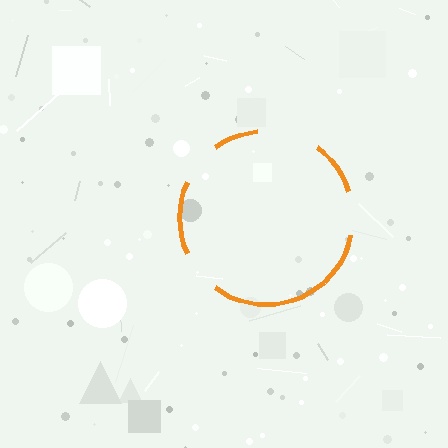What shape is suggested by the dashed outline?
The dashed outline suggests a circle.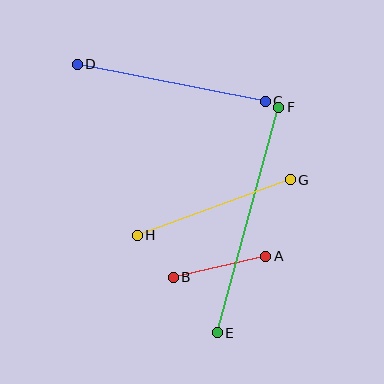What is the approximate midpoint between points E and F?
The midpoint is at approximately (248, 220) pixels.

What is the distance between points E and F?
The distance is approximately 234 pixels.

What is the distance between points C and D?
The distance is approximately 192 pixels.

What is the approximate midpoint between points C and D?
The midpoint is at approximately (171, 83) pixels.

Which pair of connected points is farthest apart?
Points E and F are farthest apart.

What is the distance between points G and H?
The distance is approximately 163 pixels.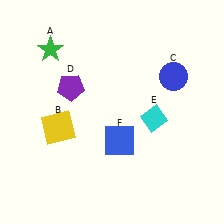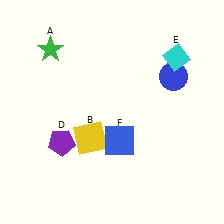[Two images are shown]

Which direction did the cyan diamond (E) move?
The cyan diamond (E) moved up.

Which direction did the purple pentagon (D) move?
The purple pentagon (D) moved down.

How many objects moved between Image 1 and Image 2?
3 objects moved between the two images.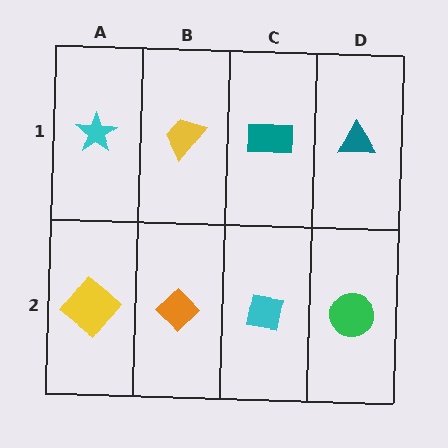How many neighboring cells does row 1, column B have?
3.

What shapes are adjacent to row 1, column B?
An orange diamond (row 2, column B), a cyan star (row 1, column A), a teal rectangle (row 1, column C).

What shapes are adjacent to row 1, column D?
A green circle (row 2, column D), a teal rectangle (row 1, column C).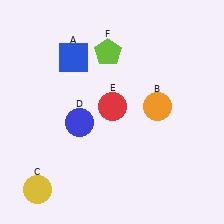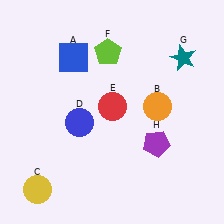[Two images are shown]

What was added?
A teal star (G), a purple pentagon (H) were added in Image 2.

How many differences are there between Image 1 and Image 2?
There are 2 differences between the two images.